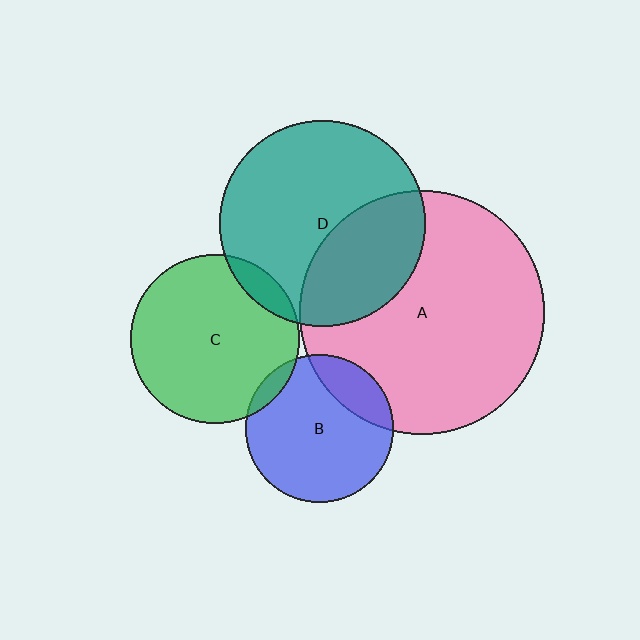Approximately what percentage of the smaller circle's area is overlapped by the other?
Approximately 20%.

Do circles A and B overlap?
Yes.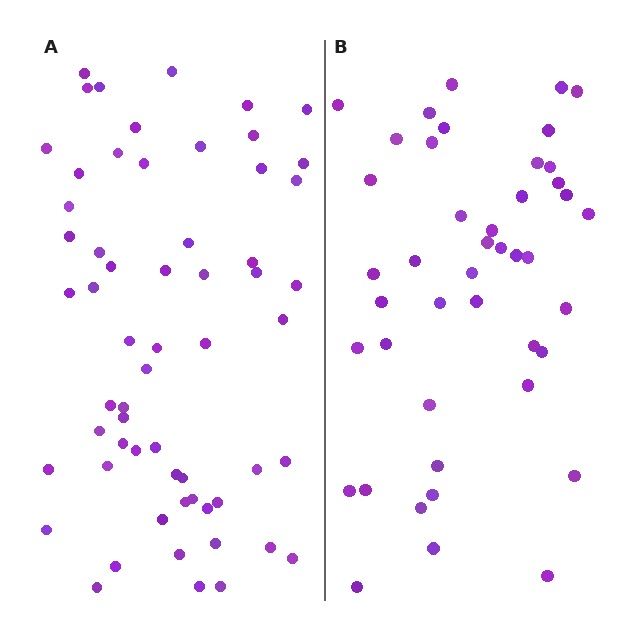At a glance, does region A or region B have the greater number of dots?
Region A (the left region) has more dots.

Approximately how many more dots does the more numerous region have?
Region A has approximately 15 more dots than region B.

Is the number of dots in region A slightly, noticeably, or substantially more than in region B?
Region A has noticeably more, but not dramatically so. The ratio is roughly 1.4 to 1.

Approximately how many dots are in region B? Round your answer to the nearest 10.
About 40 dots. (The exact count is 44, which rounds to 40.)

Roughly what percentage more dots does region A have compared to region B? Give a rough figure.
About 35% more.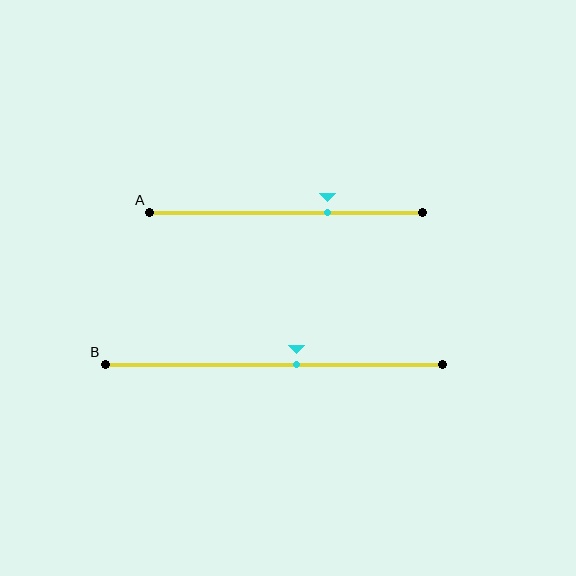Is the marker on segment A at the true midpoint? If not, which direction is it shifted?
No, the marker on segment A is shifted to the right by about 15% of the segment length.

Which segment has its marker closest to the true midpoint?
Segment B has its marker closest to the true midpoint.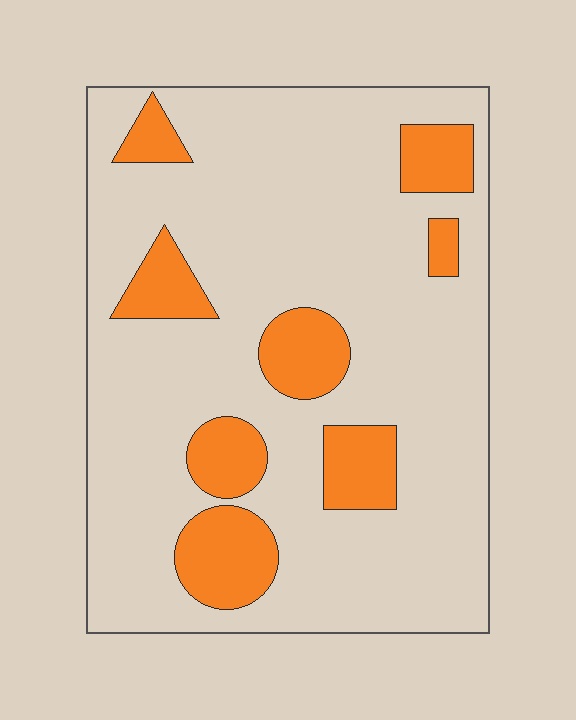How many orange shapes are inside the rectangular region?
8.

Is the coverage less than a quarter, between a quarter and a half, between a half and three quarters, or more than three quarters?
Less than a quarter.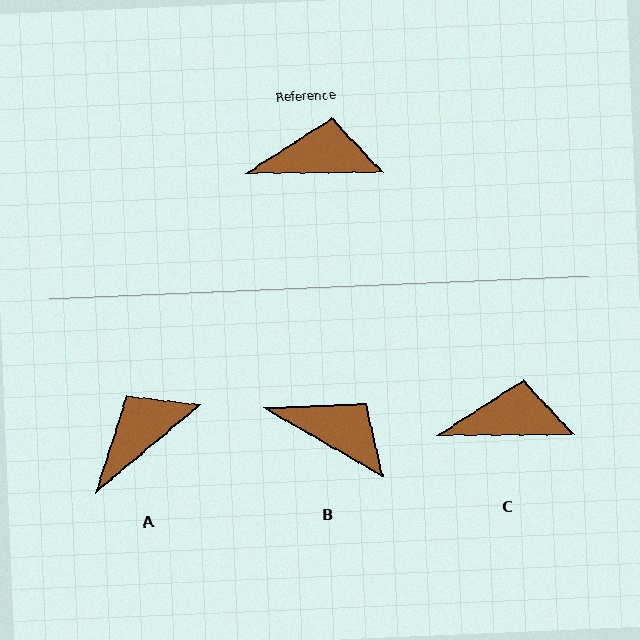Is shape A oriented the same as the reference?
No, it is off by about 39 degrees.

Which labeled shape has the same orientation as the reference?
C.